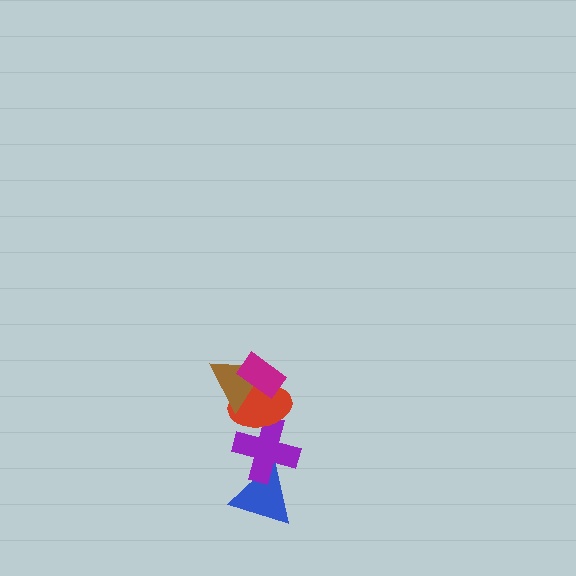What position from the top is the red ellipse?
The red ellipse is 3rd from the top.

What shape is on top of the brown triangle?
The magenta rectangle is on top of the brown triangle.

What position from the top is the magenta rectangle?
The magenta rectangle is 1st from the top.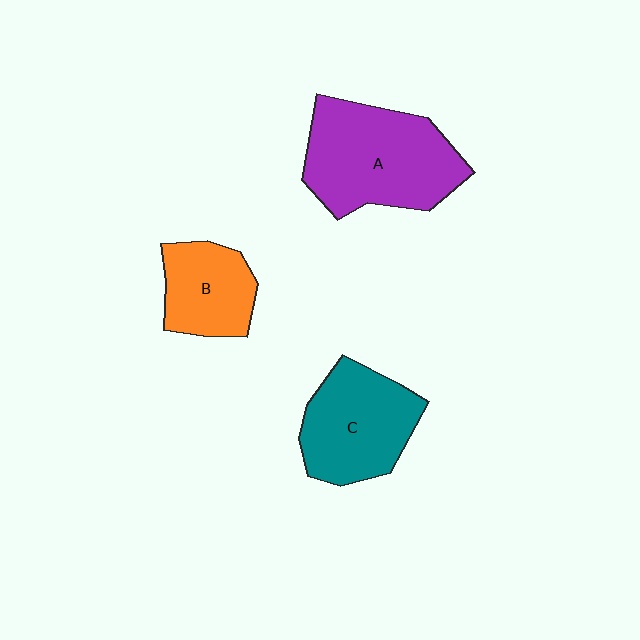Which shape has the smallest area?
Shape B (orange).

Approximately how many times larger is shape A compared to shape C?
Approximately 1.3 times.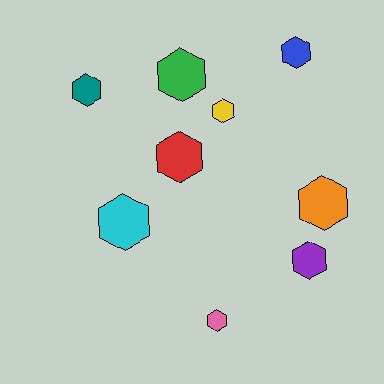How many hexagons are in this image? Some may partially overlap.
There are 9 hexagons.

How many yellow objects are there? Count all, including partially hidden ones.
There is 1 yellow object.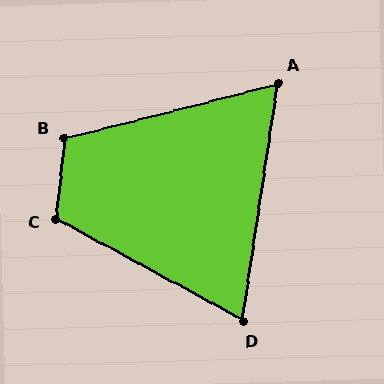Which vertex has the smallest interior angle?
A, at approximately 67 degrees.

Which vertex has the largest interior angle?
C, at approximately 113 degrees.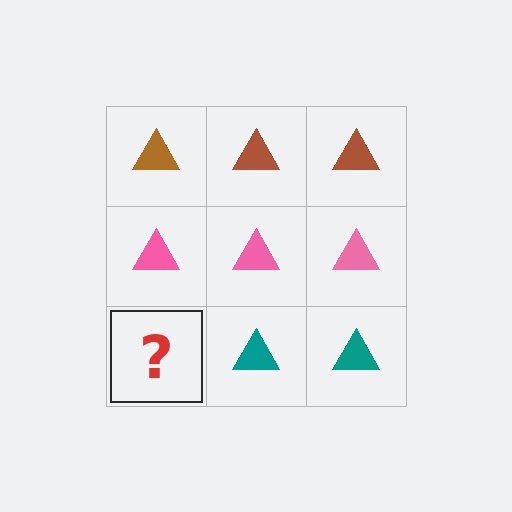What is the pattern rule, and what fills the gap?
The rule is that each row has a consistent color. The gap should be filled with a teal triangle.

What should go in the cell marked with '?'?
The missing cell should contain a teal triangle.